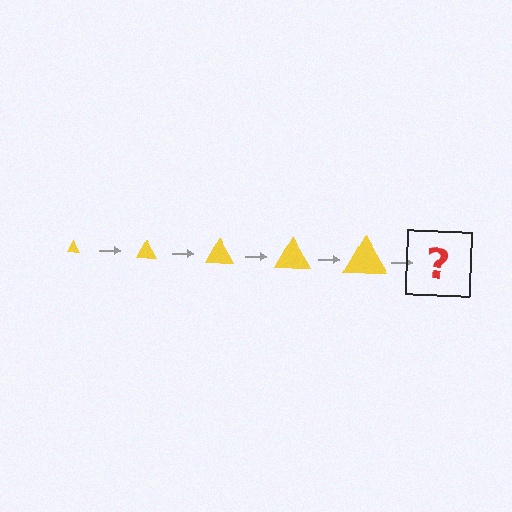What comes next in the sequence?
The next element should be a yellow triangle, larger than the previous one.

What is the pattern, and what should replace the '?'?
The pattern is that the triangle gets progressively larger each step. The '?' should be a yellow triangle, larger than the previous one.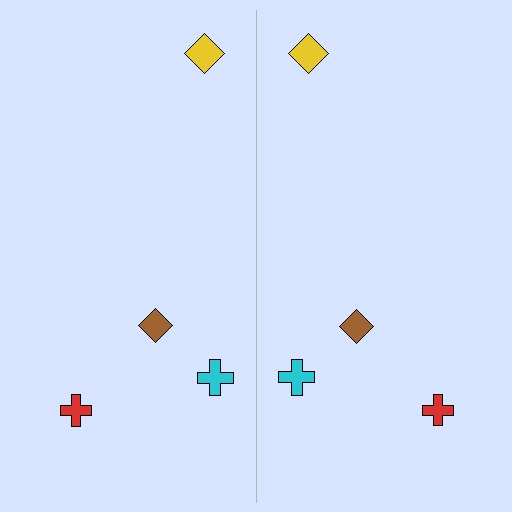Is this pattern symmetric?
Yes, this pattern has bilateral (reflection) symmetry.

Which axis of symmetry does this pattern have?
The pattern has a vertical axis of symmetry running through the center of the image.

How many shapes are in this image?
There are 8 shapes in this image.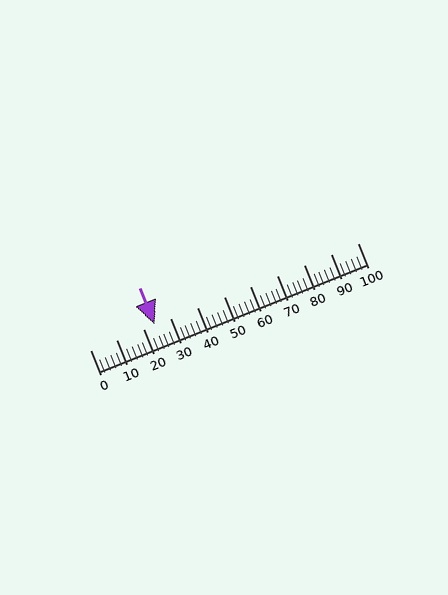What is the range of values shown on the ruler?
The ruler shows values from 0 to 100.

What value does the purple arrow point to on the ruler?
The purple arrow points to approximately 24.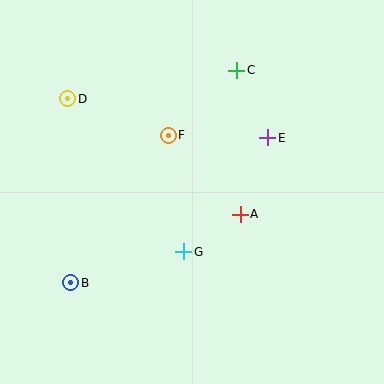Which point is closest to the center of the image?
Point A at (240, 214) is closest to the center.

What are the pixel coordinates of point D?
Point D is at (68, 99).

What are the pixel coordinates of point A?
Point A is at (240, 214).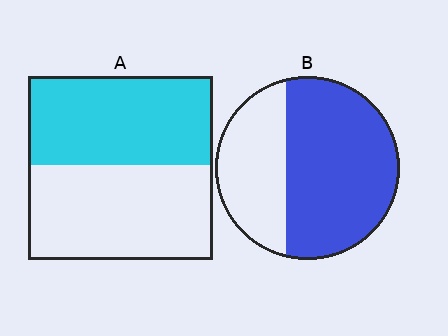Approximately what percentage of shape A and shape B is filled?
A is approximately 50% and B is approximately 65%.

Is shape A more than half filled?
Roughly half.